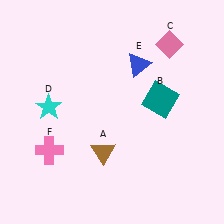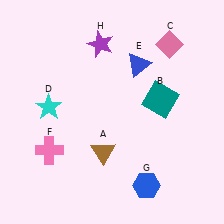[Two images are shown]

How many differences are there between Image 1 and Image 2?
There are 2 differences between the two images.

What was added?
A blue hexagon (G), a purple star (H) were added in Image 2.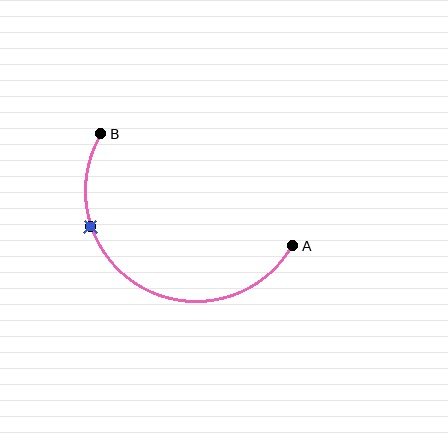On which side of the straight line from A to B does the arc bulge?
The arc bulges below the straight line connecting A and B.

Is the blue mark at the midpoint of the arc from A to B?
No. The blue mark lies on the arc but is closer to endpoint B. The arc midpoint would be at the point on the curve equidistant along the arc from both A and B.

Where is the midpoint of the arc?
The arc midpoint is the point on the curve farthest from the straight line joining A and B. It sits below that line.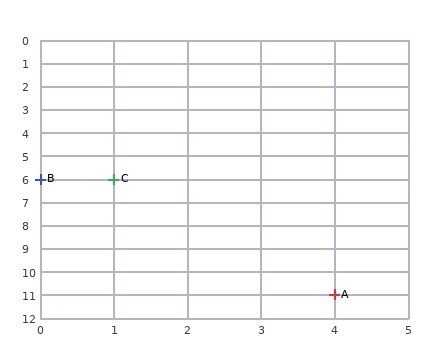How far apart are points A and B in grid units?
Points A and B are 4 columns and 5 rows apart (about 6.4 grid units diagonally).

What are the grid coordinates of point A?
Point A is at grid coordinates (4, 11).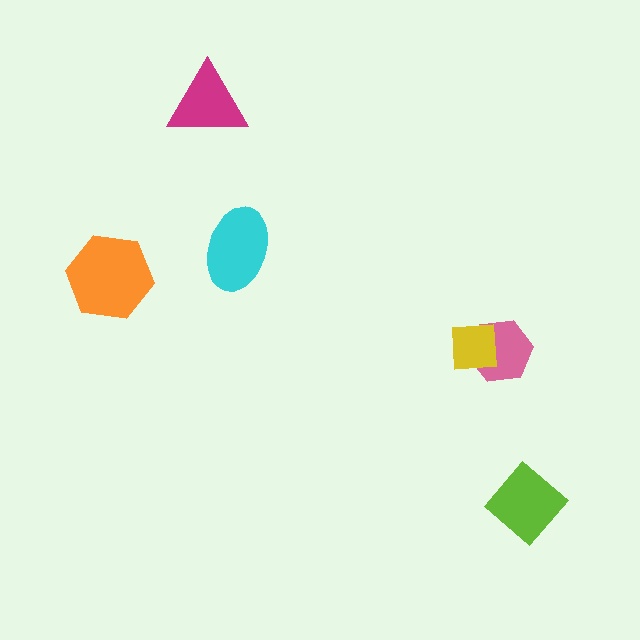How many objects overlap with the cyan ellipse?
0 objects overlap with the cyan ellipse.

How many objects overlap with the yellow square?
1 object overlaps with the yellow square.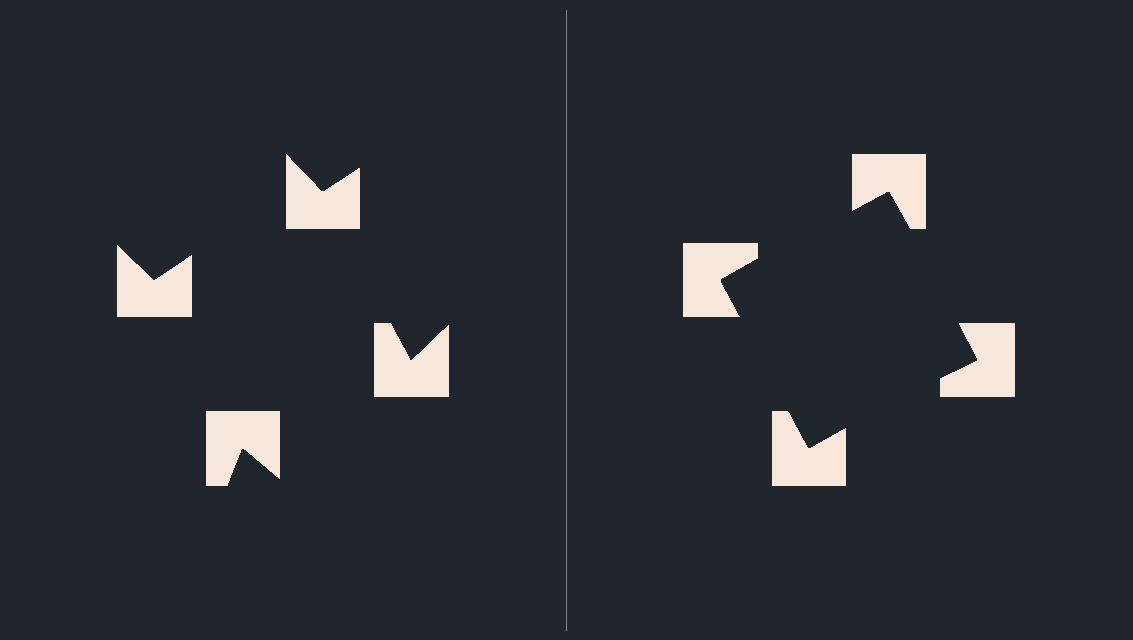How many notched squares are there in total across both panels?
8 — 4 on each side.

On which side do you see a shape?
An illusory square appears on the right side. On the left side the wedge cuts are rotated, so no coherent shape forms.